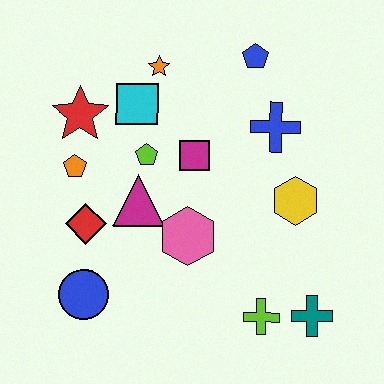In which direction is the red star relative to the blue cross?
The red star is to the left of the blue cross.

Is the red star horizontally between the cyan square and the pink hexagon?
No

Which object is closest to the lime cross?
The teal cross is closest to the lime cross.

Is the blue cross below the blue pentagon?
Yes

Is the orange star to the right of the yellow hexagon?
No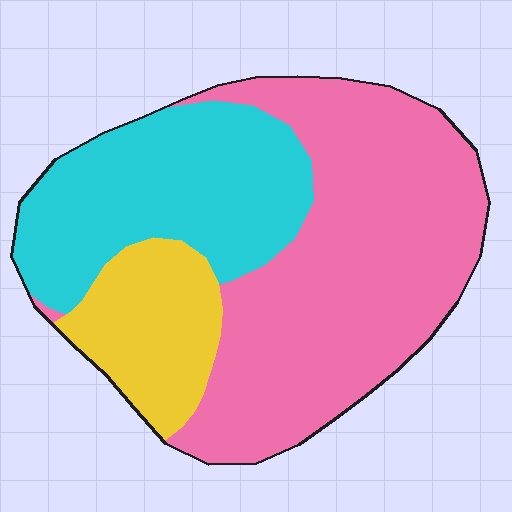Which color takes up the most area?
Pink, at roughly 55%.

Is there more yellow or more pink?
Pink.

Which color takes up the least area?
Yellow, at roughly 15%.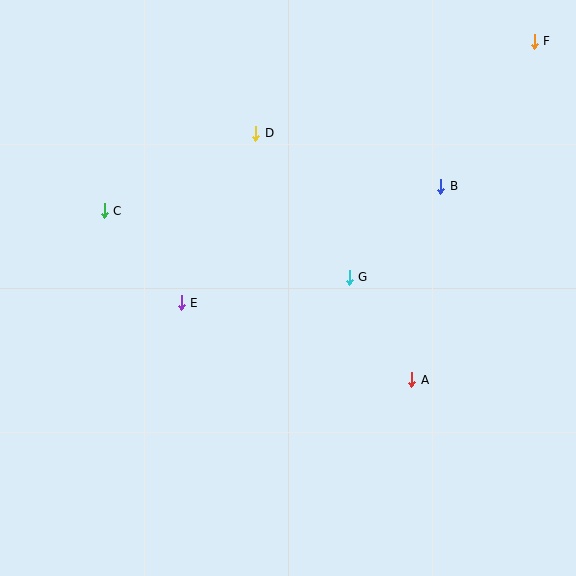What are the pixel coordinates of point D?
Point D is at (256, 133).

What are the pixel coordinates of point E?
Point E is at (181, 303).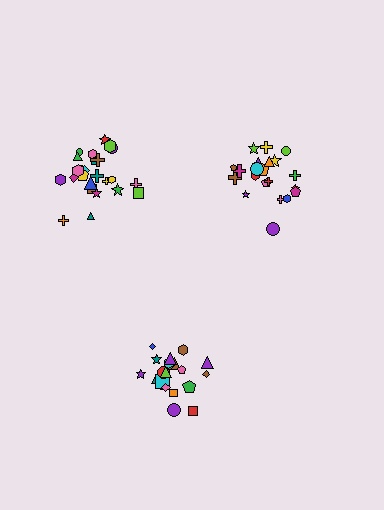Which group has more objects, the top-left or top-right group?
The top-left group.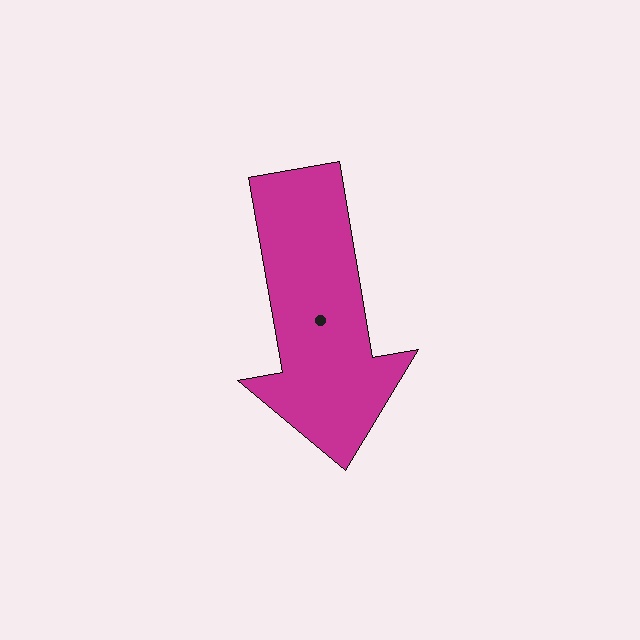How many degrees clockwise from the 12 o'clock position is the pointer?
Approximately 170 degrees.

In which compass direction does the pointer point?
South.